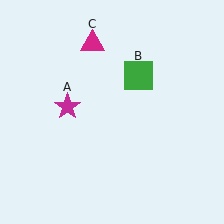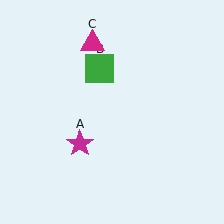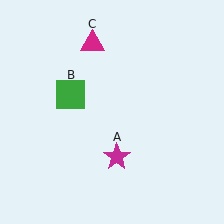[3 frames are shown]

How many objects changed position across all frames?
2 objects changed position: magenta star (object A), green square (object B).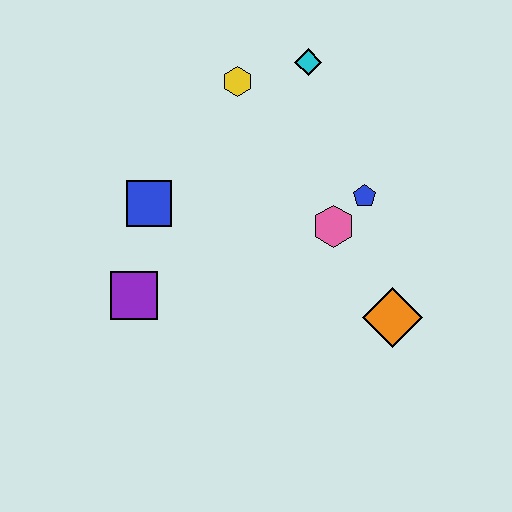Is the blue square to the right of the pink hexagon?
No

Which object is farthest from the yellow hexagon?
The orange diamond is farthest from the yellow hexagon.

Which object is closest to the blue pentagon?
The pink hexagon is closest to the blue pentagon.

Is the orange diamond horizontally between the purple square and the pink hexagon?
No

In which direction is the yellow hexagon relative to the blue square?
The yellow hexagon is above the blue square.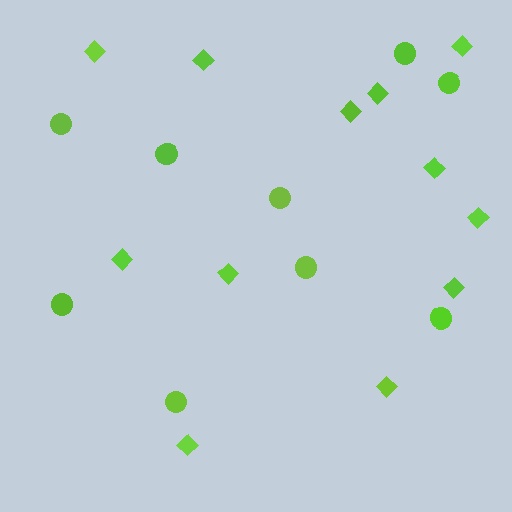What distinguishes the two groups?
There are 2 groups: one group of circles (9) and one group of diamonds (12).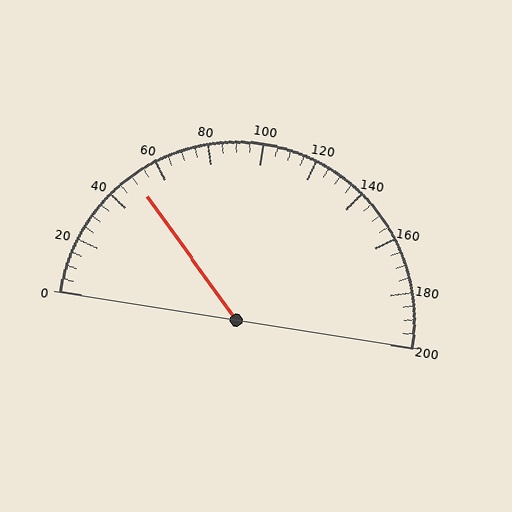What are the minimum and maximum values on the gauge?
The gauge ranges from 0 to 200.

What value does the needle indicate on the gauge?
The needle indicates approximately 50.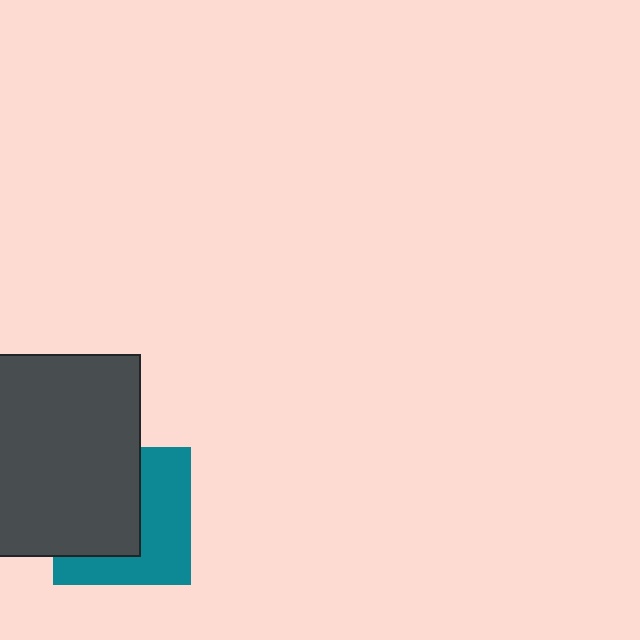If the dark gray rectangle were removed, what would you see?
You would see the complete teal square.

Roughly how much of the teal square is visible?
About half of it is visible (roughly 49%).